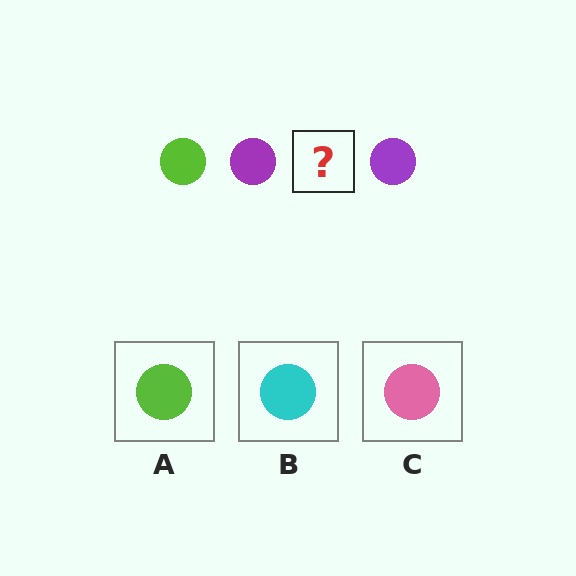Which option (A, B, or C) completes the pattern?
A.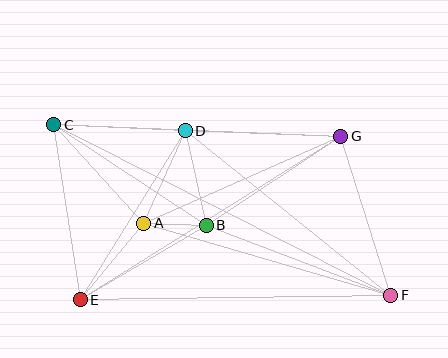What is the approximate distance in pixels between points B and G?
The distance between B and G is approximately 161 pixels.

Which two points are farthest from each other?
Points C and F are farthest from each other.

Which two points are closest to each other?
Points A and B are closest to each other.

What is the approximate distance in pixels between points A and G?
The distance between A and G is approximately 215 pixels.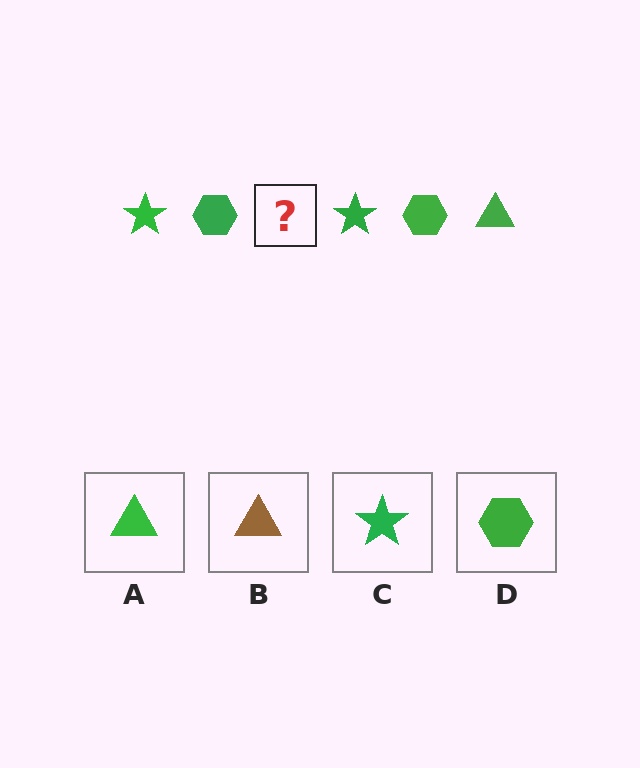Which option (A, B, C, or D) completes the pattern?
A.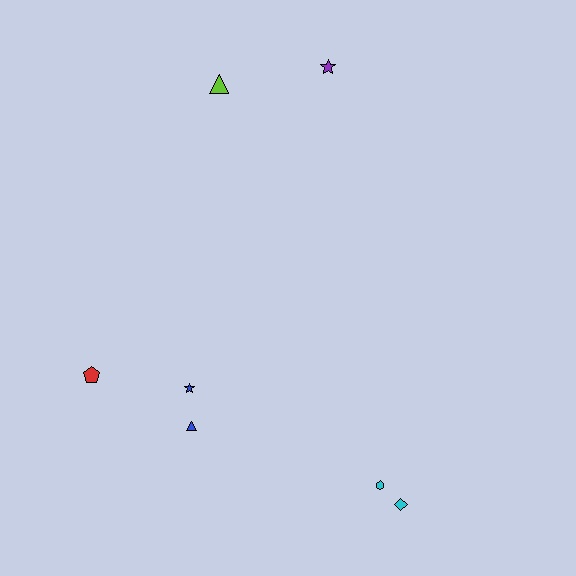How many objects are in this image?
There are 7 objects.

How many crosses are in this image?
There are no crosses.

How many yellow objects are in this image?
There are no yellow objects.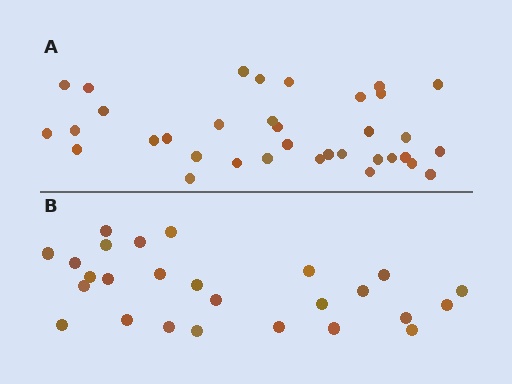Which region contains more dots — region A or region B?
Region A (the top region) has more dots.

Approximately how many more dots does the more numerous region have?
Region A has roughly 8 or so more dots than region B.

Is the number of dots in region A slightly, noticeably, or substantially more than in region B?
Region A has noticeably more, but not dramatically so. The ratio is roughly 1.3 to 1.